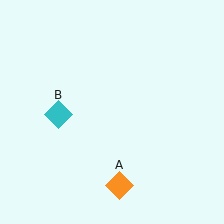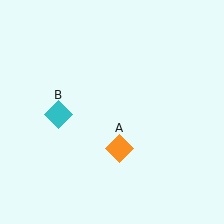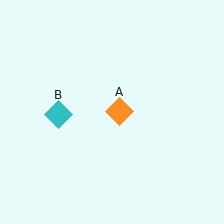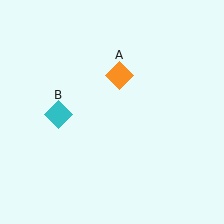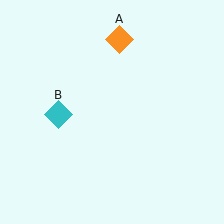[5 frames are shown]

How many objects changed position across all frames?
1 object changed position: orange diamond (object A).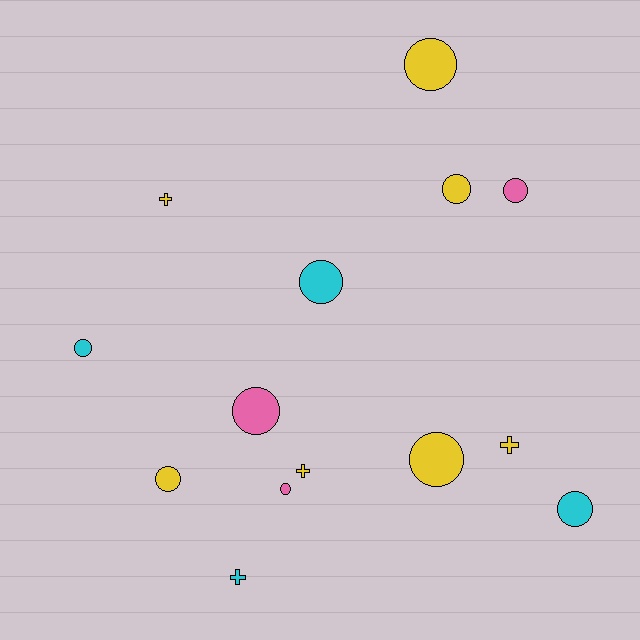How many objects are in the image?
There are 14 objects.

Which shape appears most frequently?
Circle, with 10 objects.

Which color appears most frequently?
Yellow, with 7 objects.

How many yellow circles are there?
There are 4 yellow circles.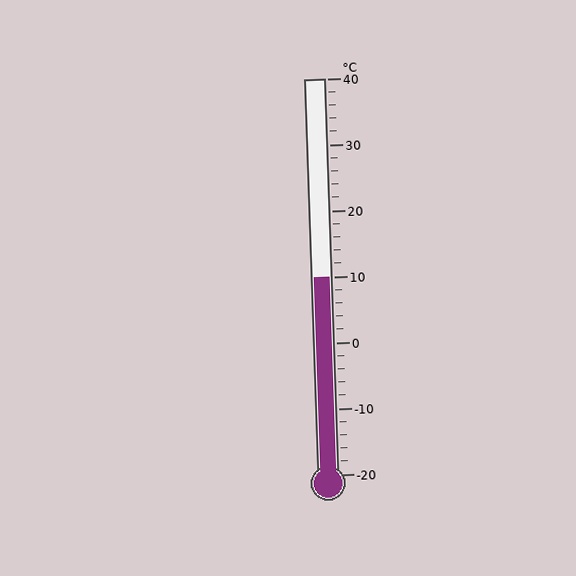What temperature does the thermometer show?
The thermometer shows approximately 10°C.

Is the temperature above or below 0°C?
The temperature is above 0°C.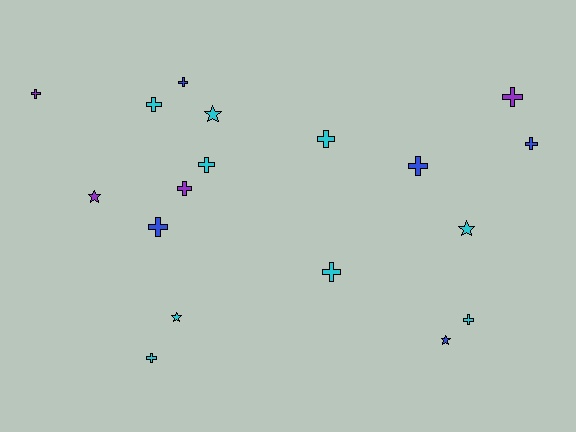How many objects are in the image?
There are 18 objects.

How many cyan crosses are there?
There are 6 cyan crosses.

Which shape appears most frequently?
Cross, with 13 objects.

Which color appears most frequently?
Cyan, with 9 objects.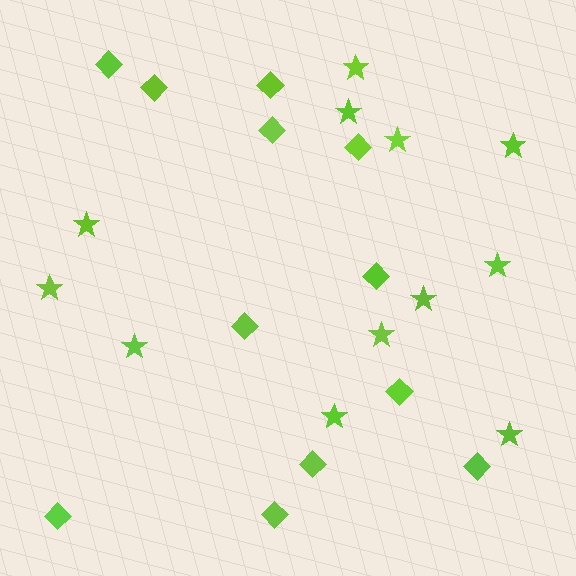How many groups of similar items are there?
There are 2 groups: one group of diamonds (12) and one group of stars (12).